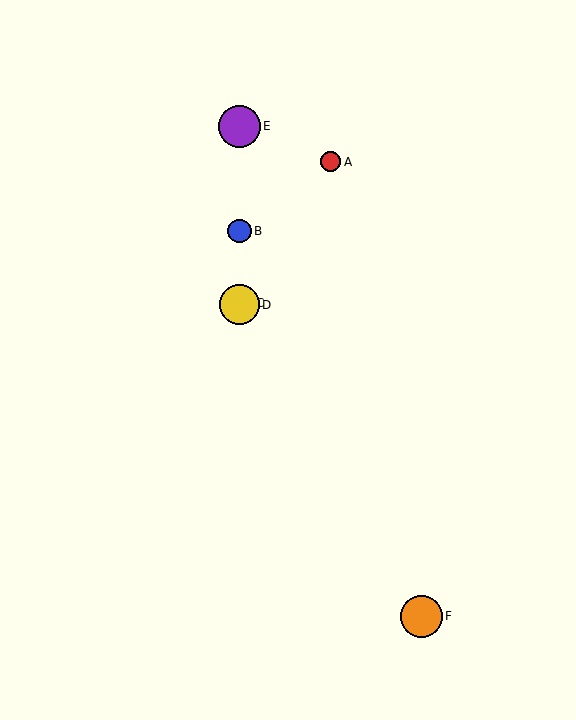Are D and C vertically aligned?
Yes, both are at x≈239.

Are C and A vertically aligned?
No, C is at x≈239 and A is at x≈330.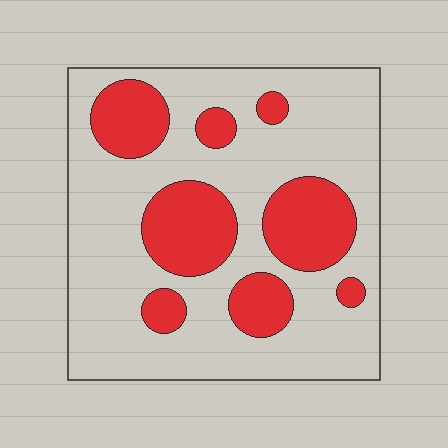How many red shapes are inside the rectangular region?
8.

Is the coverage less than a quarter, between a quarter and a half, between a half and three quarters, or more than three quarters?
Between a quarter and a half.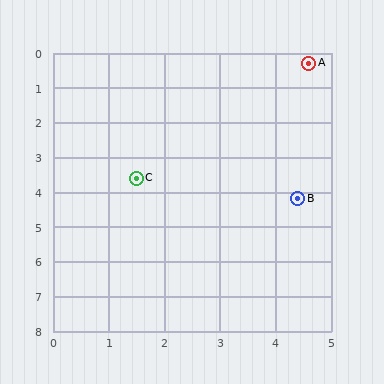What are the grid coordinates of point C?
Point C is at approximately (1.5, 3.6).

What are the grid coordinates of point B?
Point B is at approximately (4.4, 4.2).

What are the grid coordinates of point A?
Point A is at approximately (4.6, 0.3).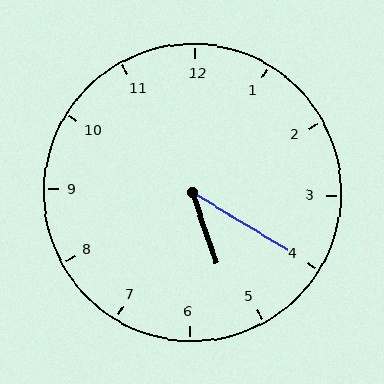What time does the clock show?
5:20.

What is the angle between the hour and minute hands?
Approximately 40 degrees.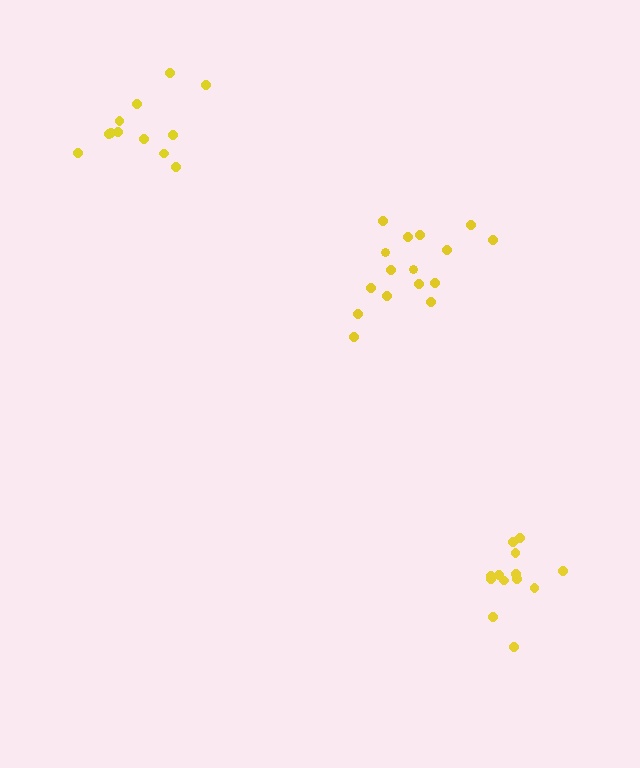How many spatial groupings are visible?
There are 3 spatial groupings.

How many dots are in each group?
Group 1: 16 dots, Group 2: 13 dots, Group 3: 12 dots (41 total).